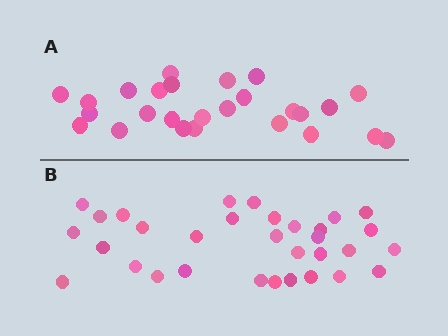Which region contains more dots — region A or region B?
Region B (the bottom region) has more dots.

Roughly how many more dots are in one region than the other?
Region B has about 6 more dots than region A.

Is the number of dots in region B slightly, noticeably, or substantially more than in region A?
Region B has only slightly more — the two regions are fairly close. The ratio is roughly 1.2 to 1.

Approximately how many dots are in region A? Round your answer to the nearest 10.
About 30 dots. (The exact count is 26, which rounds to 30.)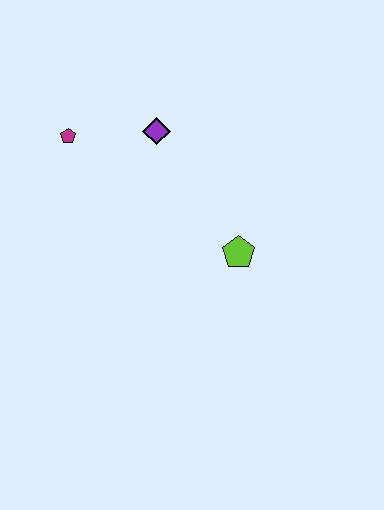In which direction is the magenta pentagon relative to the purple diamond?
The magenta pentagon is to the left of the purple diamond.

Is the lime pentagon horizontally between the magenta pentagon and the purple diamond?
No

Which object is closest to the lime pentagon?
The purple diamond is closest to the lime pentagon.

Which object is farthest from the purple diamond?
The lime pentagon is farthest from the purple diamond.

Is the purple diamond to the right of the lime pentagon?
No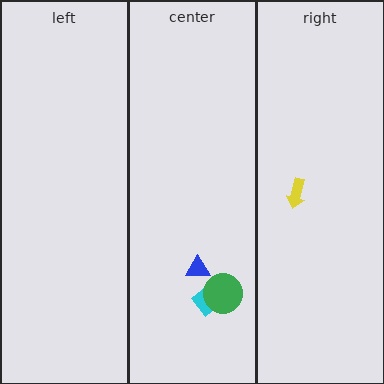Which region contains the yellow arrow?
The right region.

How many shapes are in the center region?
3.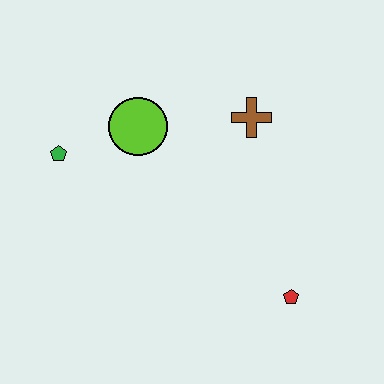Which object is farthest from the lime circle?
The red pentagon is farthest from the lime circle.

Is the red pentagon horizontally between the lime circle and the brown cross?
No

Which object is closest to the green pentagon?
The lime circle is closest to the green pentagon.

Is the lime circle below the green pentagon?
No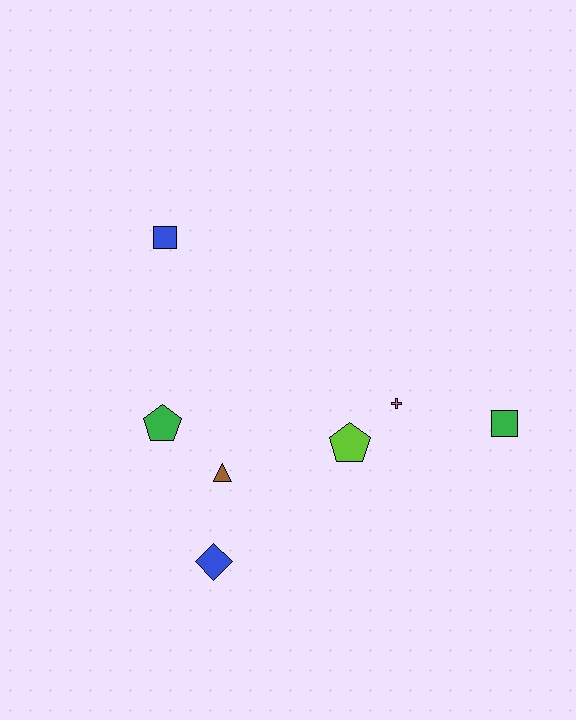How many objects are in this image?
There are 7 objects.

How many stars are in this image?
There are no stars.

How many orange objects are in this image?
There are no orange objects.